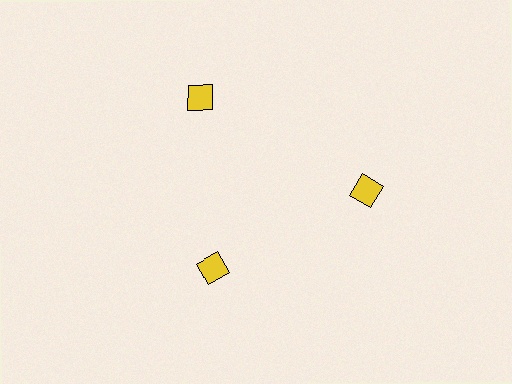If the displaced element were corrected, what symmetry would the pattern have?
It would have 3-fold rotational symmetry — the pattern would map onto itself every 120 degrees.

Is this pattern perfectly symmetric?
No. The 3 yellow squares are arranged in a ring, but one element near the 7 o'clock position is pulled inward toward the center, breaking the 3-fold rotational symmetry.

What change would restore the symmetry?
The symmetry would be restored by moving it outward, back onto the ring so that all 3 squares sit at equal angles and equal distance from the center.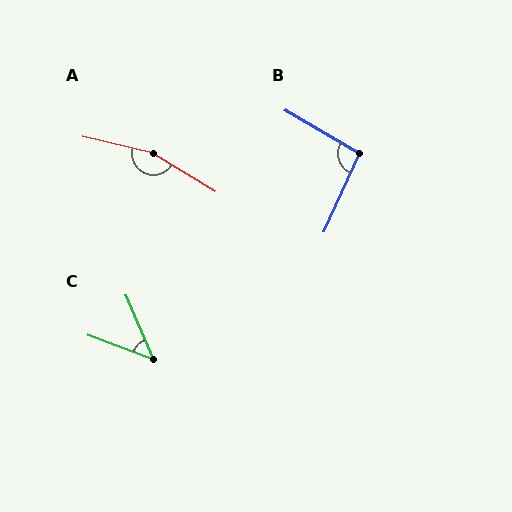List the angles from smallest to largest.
C (47°), B (96°), A (162°).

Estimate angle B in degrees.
Approximately 96 degrees.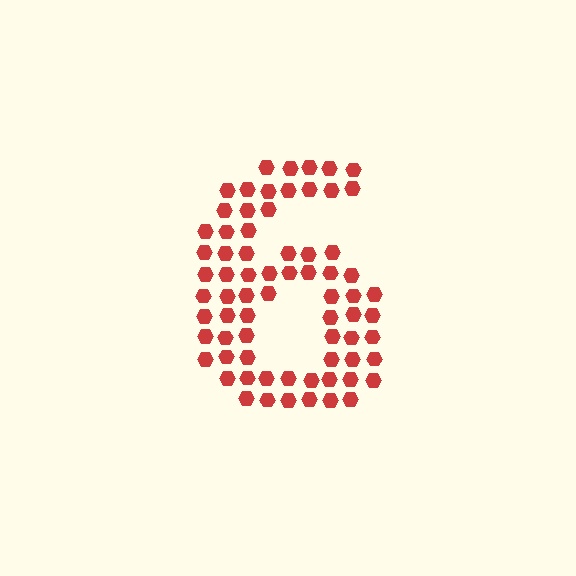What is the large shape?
The large shape is the digit 6.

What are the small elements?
The small elements are hexagons.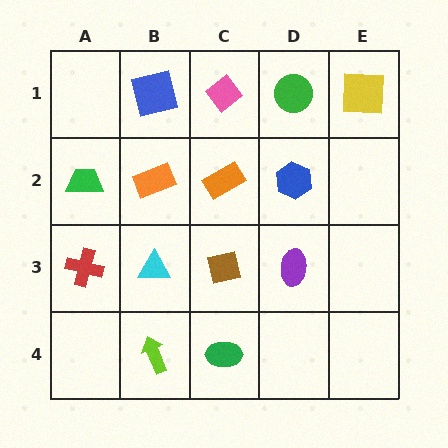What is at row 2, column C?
An orange rectangle.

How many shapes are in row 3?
4 shapes.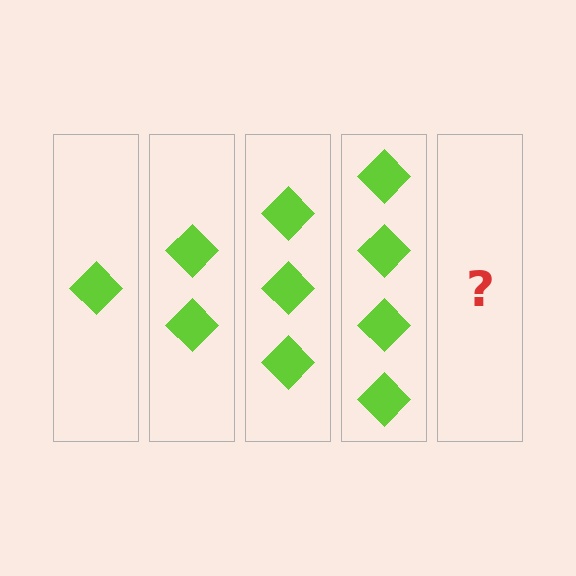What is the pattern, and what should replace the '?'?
The pattern is that each step adds one more diamond. The '?' should be 5 diamonds.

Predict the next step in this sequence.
The next step is 5 diamonds.